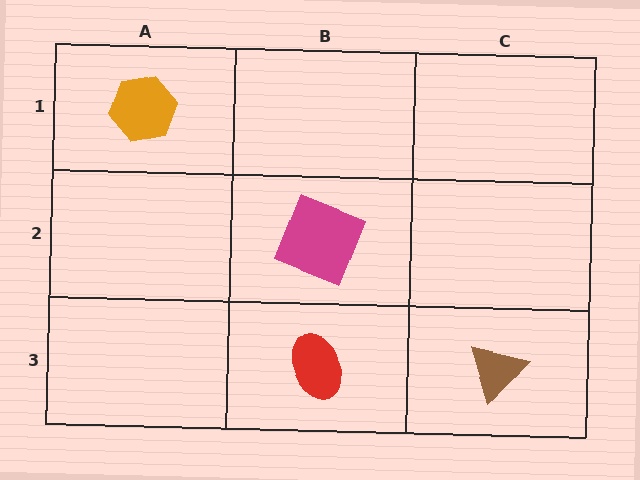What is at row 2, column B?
A magenta square.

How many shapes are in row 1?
1 shape.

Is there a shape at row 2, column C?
No, that cell is empty.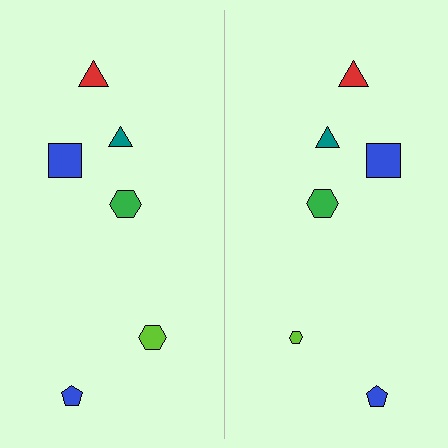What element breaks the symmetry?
The lime hexagon on the right side has a different size than its mirror counterpart.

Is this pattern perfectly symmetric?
No, the pattern is not perfectly symmetric. The lime hexagon on the right side has a different size than its mirror counterpart.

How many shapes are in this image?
There are 12 shapes in this image.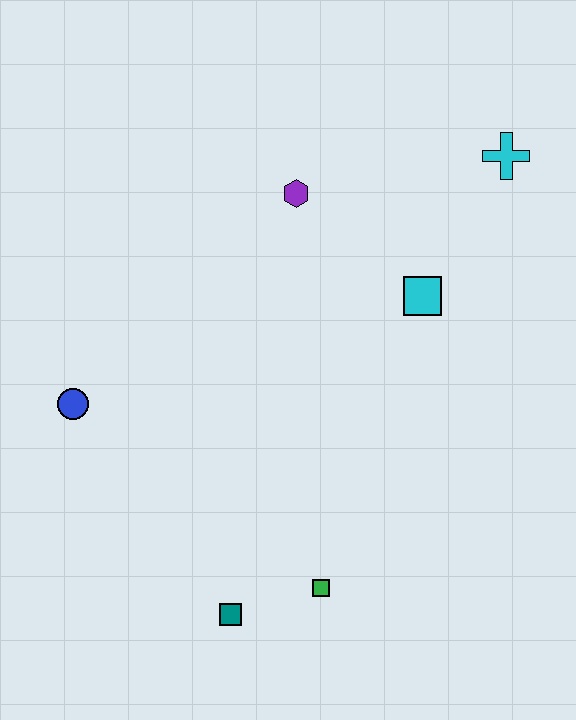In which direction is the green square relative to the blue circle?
The green square is to the right of the blue circle.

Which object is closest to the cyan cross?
The cyan square is closest to the cyan cross.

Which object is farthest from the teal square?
The cyan cross is farthest from the teal square.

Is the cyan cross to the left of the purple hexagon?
No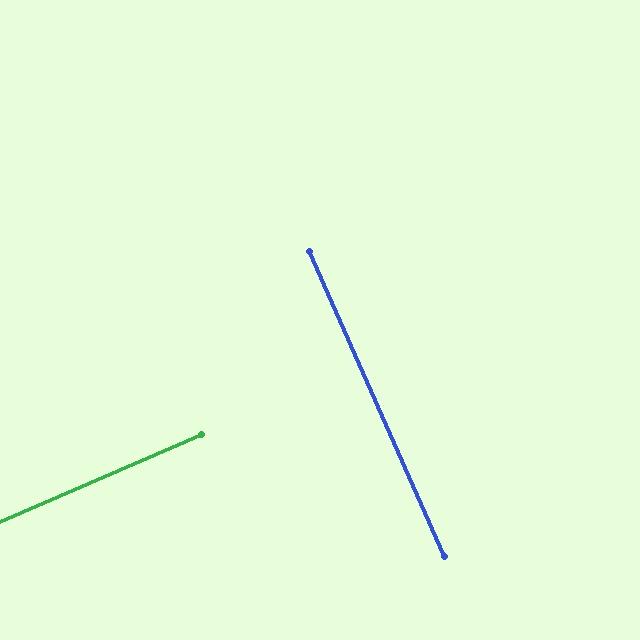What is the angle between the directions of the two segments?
Approximately 89 degrees.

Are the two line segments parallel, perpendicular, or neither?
Perpendicular — they meet at approximately 89°.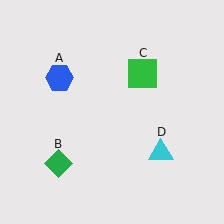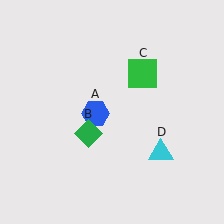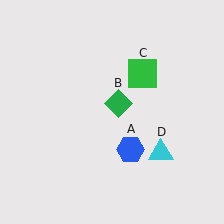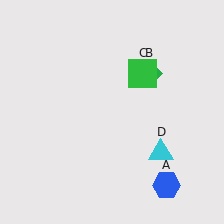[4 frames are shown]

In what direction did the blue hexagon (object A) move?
The blue hexagon (object A) moved down and to the right.